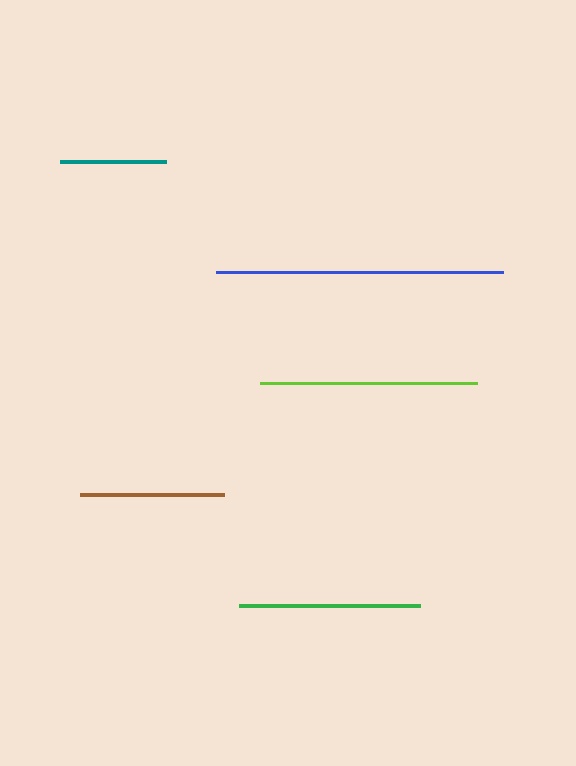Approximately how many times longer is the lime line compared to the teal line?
The lime line is approximately 2.0 times the length of the teal line.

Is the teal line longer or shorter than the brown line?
The brown line is longer than the teal line.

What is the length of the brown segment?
The brown segment is approximately 144 pixels long.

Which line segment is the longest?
The blue line is the longest at approximately 288 pixels.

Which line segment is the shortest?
The teal line is the shortest at approximately 107 pixels.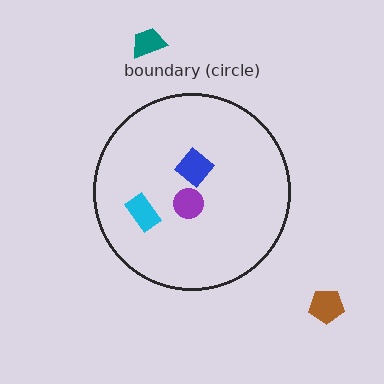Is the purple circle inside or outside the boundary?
Inside.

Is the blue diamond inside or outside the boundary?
Inside.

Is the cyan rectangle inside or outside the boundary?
Inside.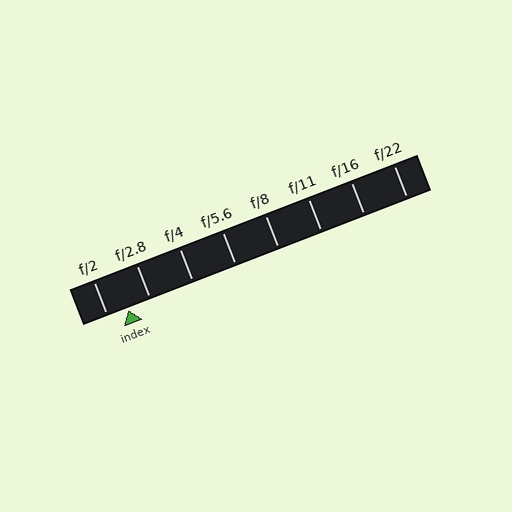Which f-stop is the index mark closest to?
The index mark is closest to f/2.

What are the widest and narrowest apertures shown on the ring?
The widest aperture shown is f/2 and the narrowest is f/22.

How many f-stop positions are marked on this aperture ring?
There are 8 f-stop positions marked.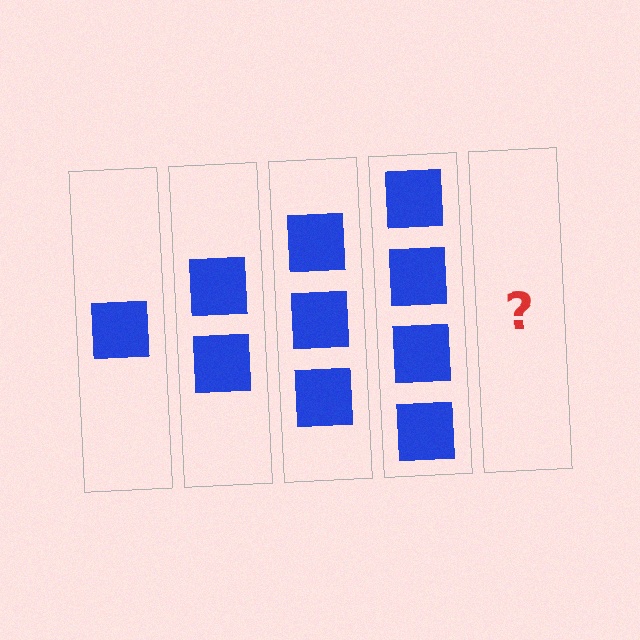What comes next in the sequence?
The next element should be 5 squares.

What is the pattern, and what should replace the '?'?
The pattern is that each step adds one more square. The '?' should be 5 squares.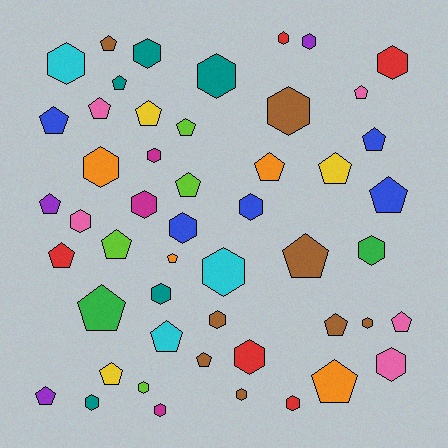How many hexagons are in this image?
There are 25 hexagons.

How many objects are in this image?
There are 50 objects.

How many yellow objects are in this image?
There are 3 yellow objects.